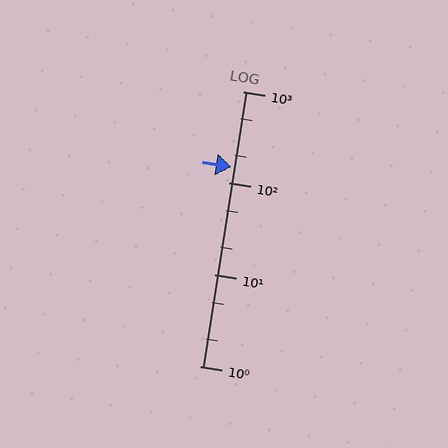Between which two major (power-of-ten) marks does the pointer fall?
The pointer is between 100 and 1000.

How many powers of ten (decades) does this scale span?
The scale spans 3 decades, from 1 to 1000.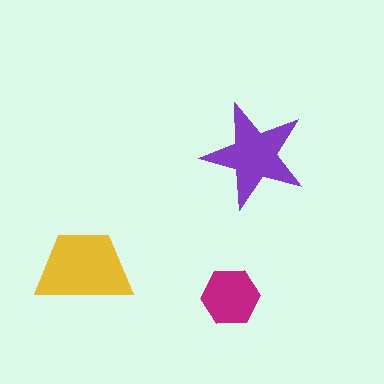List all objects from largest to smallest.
The yellow trapezoid, the purple star, the magenta hexagon.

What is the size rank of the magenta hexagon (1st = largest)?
3rd.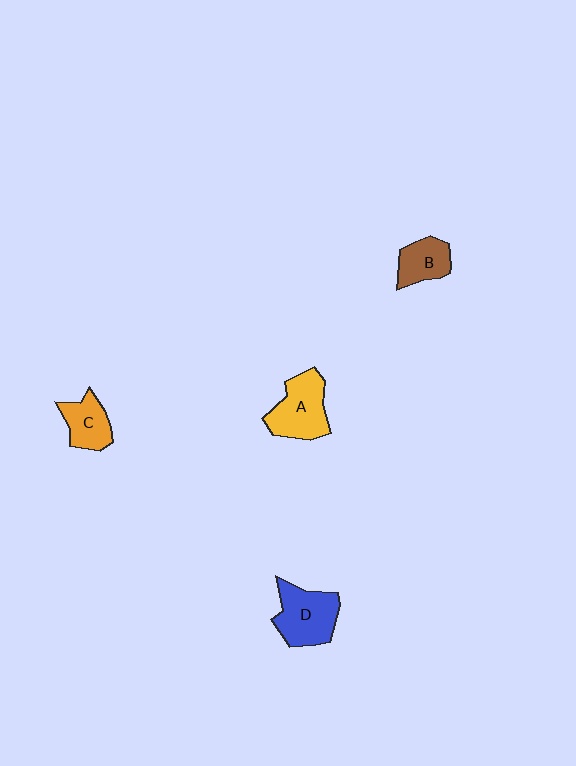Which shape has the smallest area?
Shape B (brown).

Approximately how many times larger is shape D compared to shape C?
Approximately 1.5 times.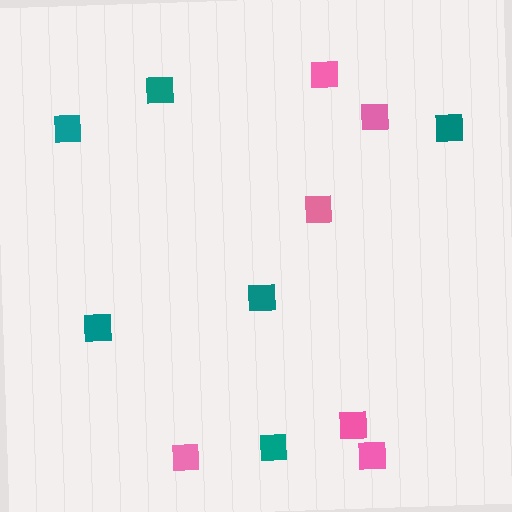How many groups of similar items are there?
There are 2 groups: one group of pink squares (6) and one group of teal squares (6).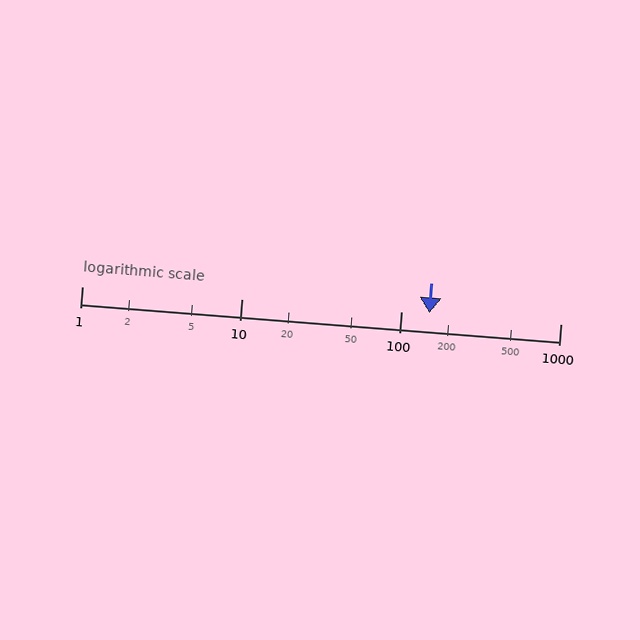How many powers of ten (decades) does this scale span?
The scale spans 3 decades, from 1 to 1000.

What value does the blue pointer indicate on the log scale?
The pointer indicates approximately 150.